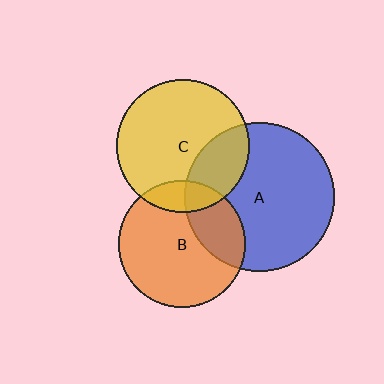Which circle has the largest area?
Circle A (blue).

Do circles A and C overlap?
Yes.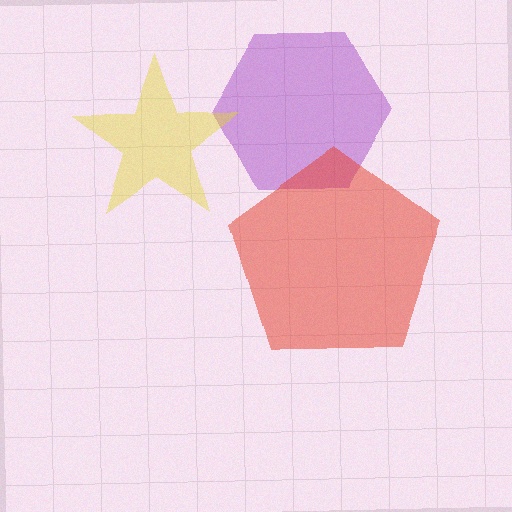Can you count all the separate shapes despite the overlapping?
Yes, there are 3 separate shapes.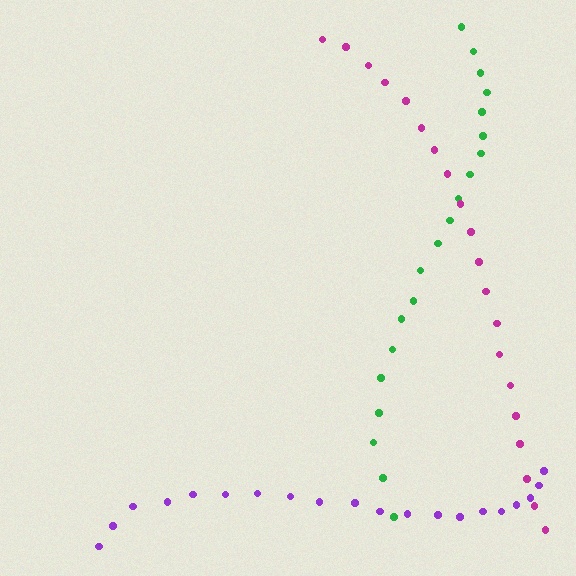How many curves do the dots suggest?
There are 3 distinct paths.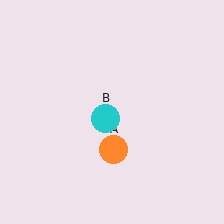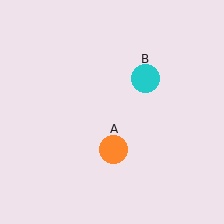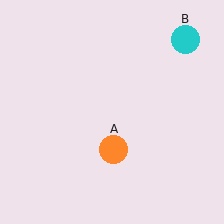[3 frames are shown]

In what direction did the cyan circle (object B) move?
The cyan circle (object B) moved up and to the right.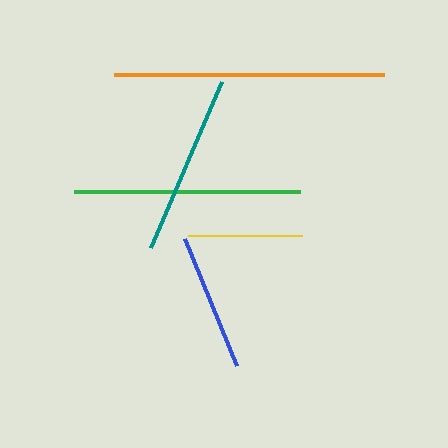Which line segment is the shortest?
The yellow line is the shortest at approximately 114 pixels.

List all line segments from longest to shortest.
From longest to shortest: orange, green, teal, blue, yellow.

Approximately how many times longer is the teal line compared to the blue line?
The teal line is approximately 1.3 times the length of the blue line.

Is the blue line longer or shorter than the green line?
The green line is longer than the blue line.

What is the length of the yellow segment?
The yellow segment is approximately 114 pixels long.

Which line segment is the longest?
The orange line is the longest at approximately 269 pixels.